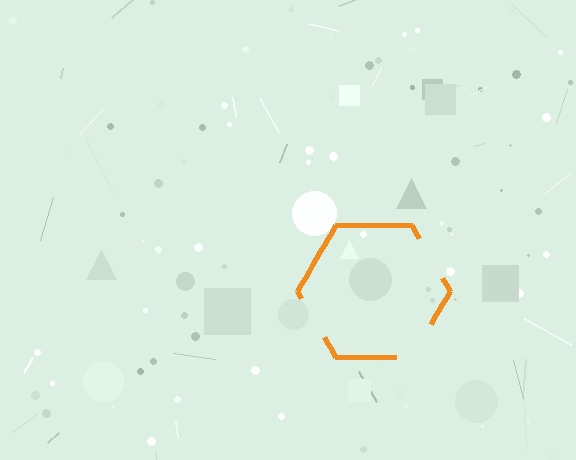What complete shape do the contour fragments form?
The contour fragments form a hexagon.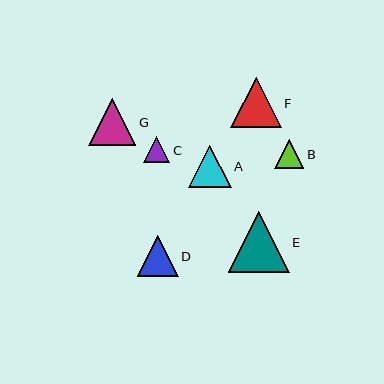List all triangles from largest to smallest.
From largest to smallest: E, F, G, A, D, B, C.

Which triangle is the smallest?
Triangle C is the smallest with a size of approximately 26 pixels.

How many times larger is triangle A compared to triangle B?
Triangle A is approximately 1.4 times the size of triangle B.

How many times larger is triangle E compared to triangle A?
Triangle E is approximately 1.4 times the size of triangle A.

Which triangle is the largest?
Triangle E is the largest with a size of approximately 61 pixels.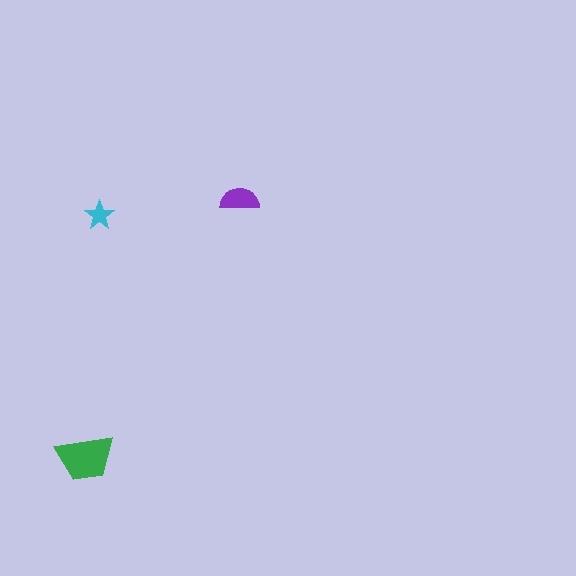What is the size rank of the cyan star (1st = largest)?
3rd.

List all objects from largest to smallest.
The green trapezoid, the purple semicircle, the cyan star.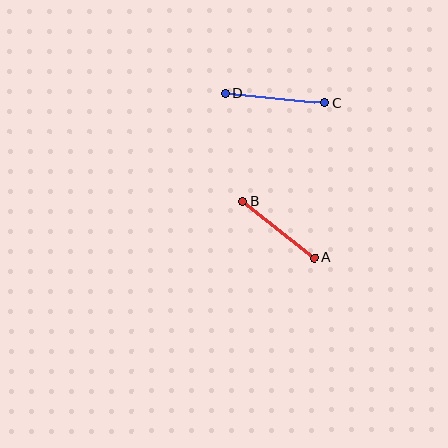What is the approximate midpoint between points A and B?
The midpoint is at approximately (278, 230) pixels.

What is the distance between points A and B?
The distance is approximately 91 pixels.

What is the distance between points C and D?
The distance is approximately 100 pixels.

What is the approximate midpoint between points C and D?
The midpoint is at approximately (275, 98) pixels.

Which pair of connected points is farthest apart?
Points C and D are farthest apart.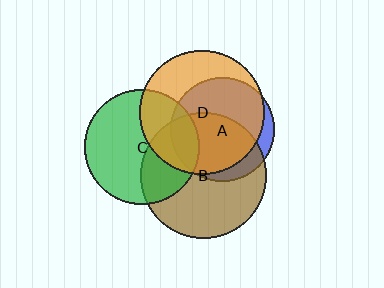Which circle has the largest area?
Circle B (brown).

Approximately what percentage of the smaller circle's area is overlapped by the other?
Approximately 55%.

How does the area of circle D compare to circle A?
Approximately 1.4 times.